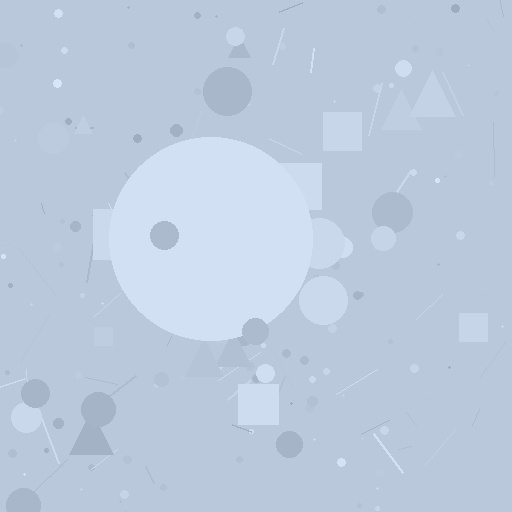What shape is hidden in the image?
A circle is hidden in the image.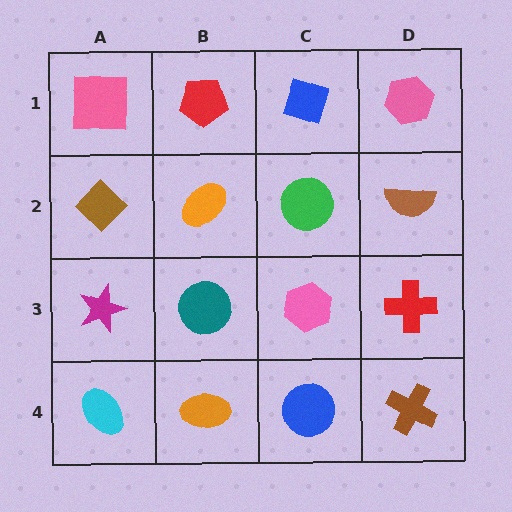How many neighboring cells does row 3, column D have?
3.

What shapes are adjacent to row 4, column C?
A pink hexagon (row 3, column C), an orange ellipse (row 4, column B), a brown cross (row 4, column D).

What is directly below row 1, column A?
A brown diamond.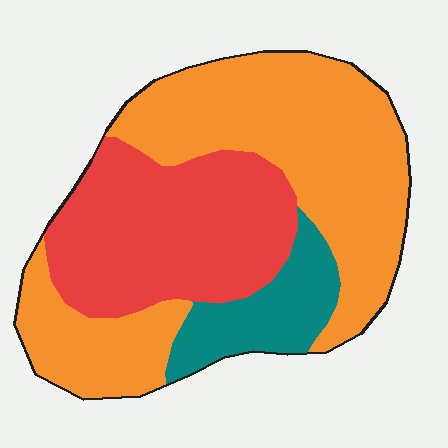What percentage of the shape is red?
Red takes up about one third (1/3) of the shape.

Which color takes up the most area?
Orange, at roughly 55%.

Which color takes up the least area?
Teal, at roughly 15%.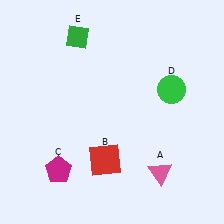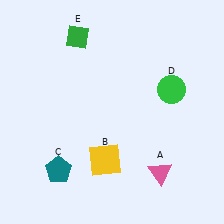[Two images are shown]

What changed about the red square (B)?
In Image 1, B is red. In Image 2, it changed to yellow.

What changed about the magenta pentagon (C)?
In Image 1, C is magenta. In Image 2, it changed to teal.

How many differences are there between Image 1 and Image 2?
There are 2 differences between the two images.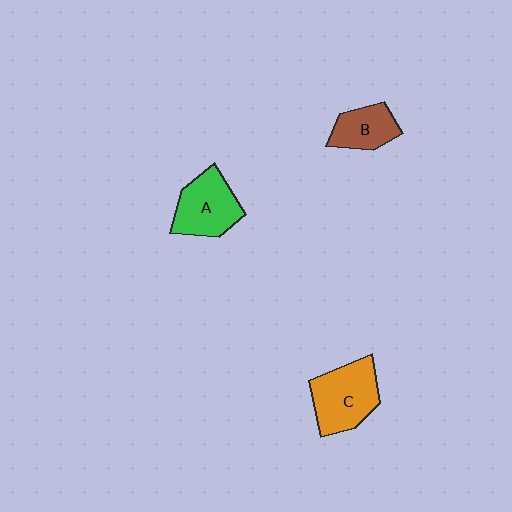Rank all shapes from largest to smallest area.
From largest to smallest: C (orange), A (green), B (brown).